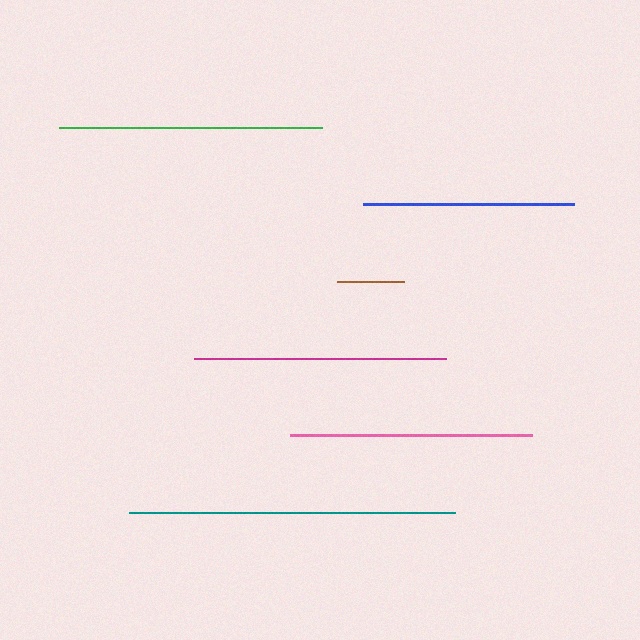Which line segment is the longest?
The teal line is the longest at approximately 326 pixels.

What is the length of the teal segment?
The teal segment is approximately 326 pixels long.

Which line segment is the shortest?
The brown line is the shortest at approximately 67 pixels.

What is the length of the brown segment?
The brown segment is approximately 67 pixels long.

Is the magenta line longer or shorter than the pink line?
The magenta line is longer than the pink line.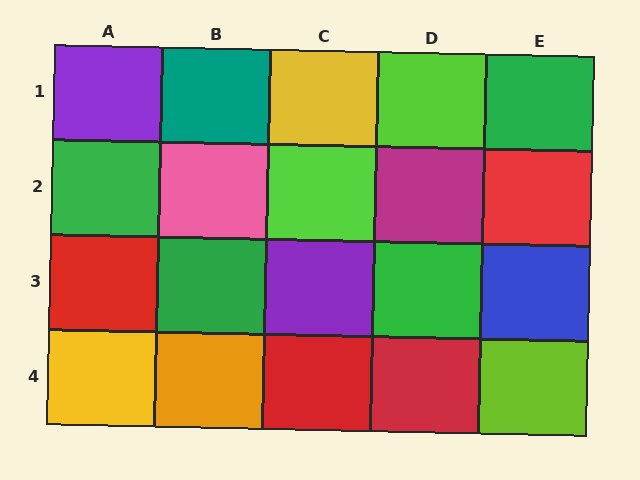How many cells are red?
4 cells are red.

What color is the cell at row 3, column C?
Purple.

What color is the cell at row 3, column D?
Green.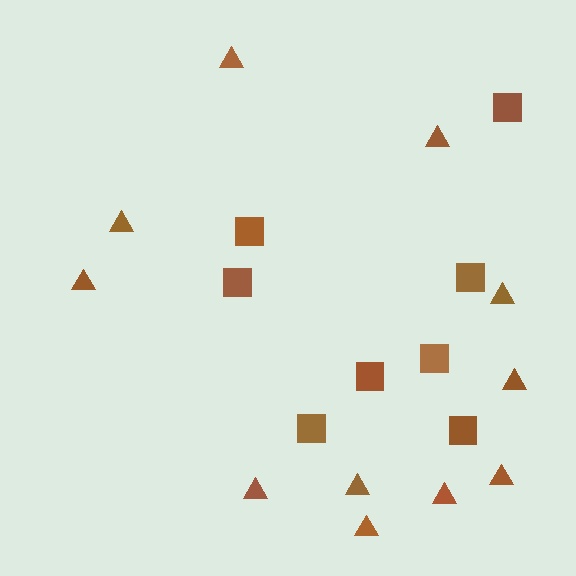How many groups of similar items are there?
There are 2 groups: one group of triangles (11) and one group of squares (8).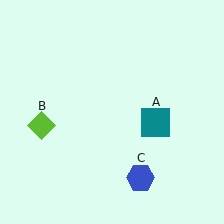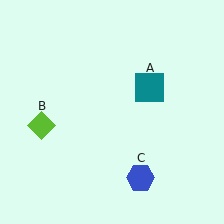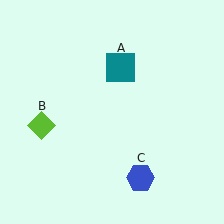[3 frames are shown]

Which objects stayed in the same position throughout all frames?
Lime diamond (object B) and blue hexagon (object C) remained stationary.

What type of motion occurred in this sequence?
The teal square (object A) rotated counterclockwise around the center of the scene.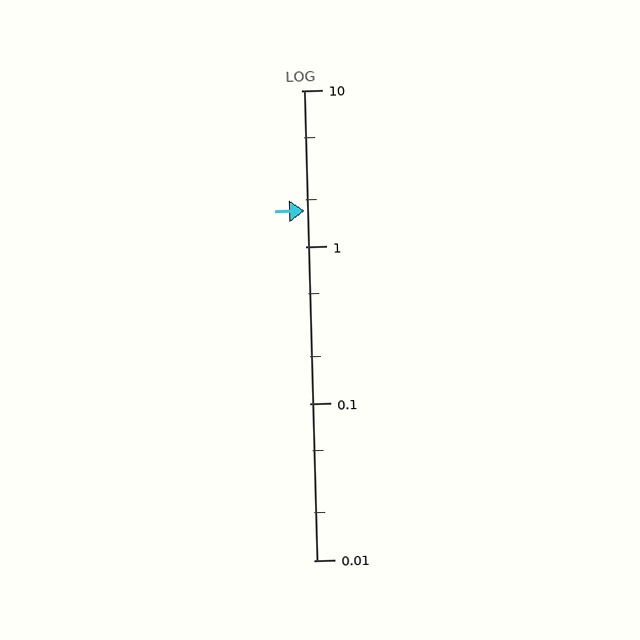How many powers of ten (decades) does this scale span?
The scale spans 3 decades, from 0.01 to 10.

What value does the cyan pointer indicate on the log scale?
The pointer indicates approximately 1.7.